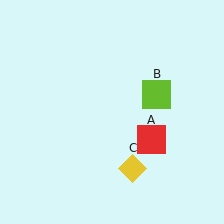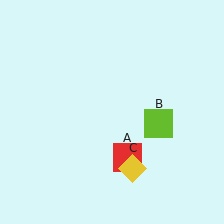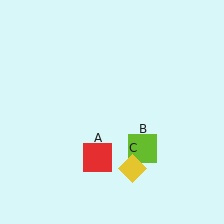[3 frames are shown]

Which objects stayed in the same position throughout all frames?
Yellow diamond (object C) remained stationary.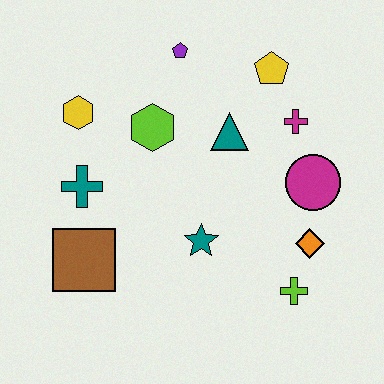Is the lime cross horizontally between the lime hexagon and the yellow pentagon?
No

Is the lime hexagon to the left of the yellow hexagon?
No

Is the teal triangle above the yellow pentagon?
No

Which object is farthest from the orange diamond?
The yellow hexagon is farthest from the orange diamond.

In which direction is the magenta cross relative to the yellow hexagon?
The magenta cross is to the right of the yellow hexagon.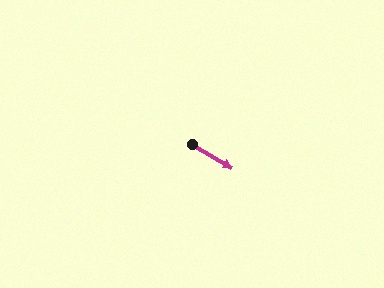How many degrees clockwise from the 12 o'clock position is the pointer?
Approximately 121 degrees.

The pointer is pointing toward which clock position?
Roughly 4 o'clock.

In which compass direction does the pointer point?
Southeast.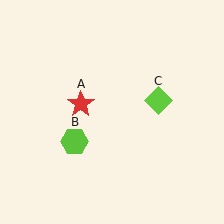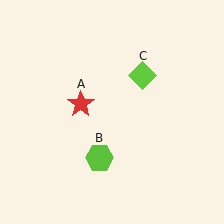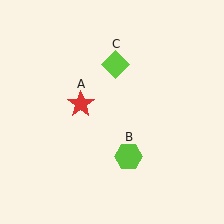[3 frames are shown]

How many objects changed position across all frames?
2 objects changed position: lime hexagon (object B), lime diamond (object C).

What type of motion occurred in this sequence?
The lime hexagon (object B), lime diamond (object C) rotated counterclockwise around the center of the scene.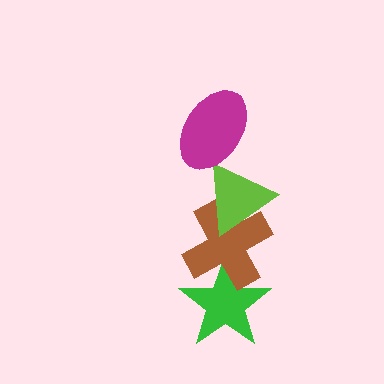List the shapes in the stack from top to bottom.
From top to bottom: the magenta ellipse, the lime triangle, the brown cross, the green star.